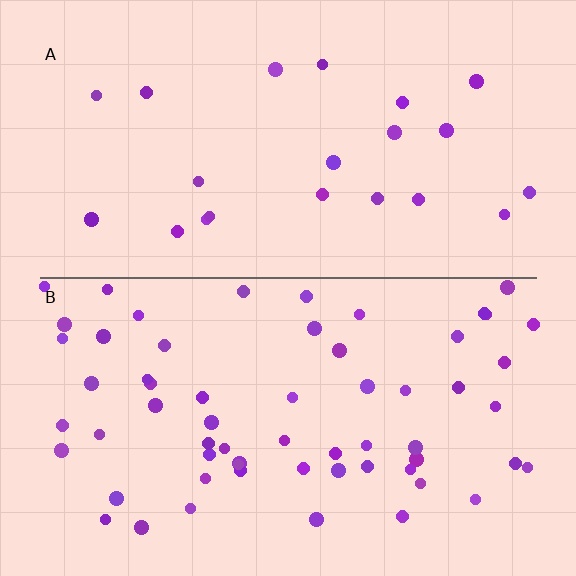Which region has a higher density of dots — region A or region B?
B (the bottom).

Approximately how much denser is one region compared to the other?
Approximately 2.7× — region B over region A.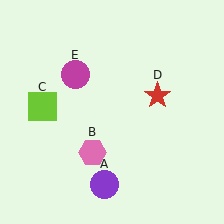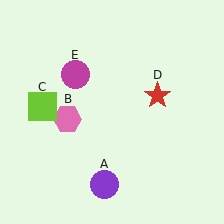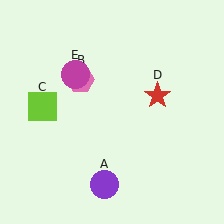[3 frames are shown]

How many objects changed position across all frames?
1 object changed position: pink hexagon (object B).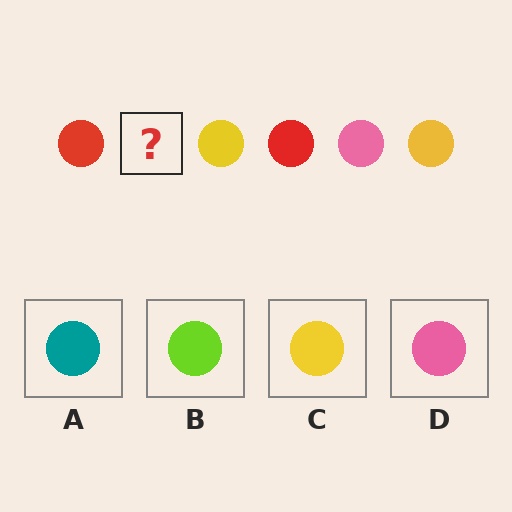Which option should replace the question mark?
Option D.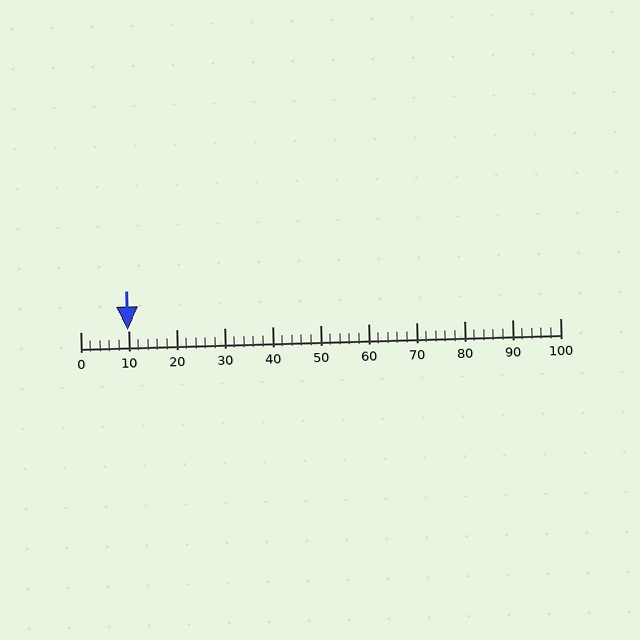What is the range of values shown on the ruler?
The ruler shows values from 0 to 100.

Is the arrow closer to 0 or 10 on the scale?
The arrow is closer to 10.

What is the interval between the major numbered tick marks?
The major tick marks are spaced 10 units apart.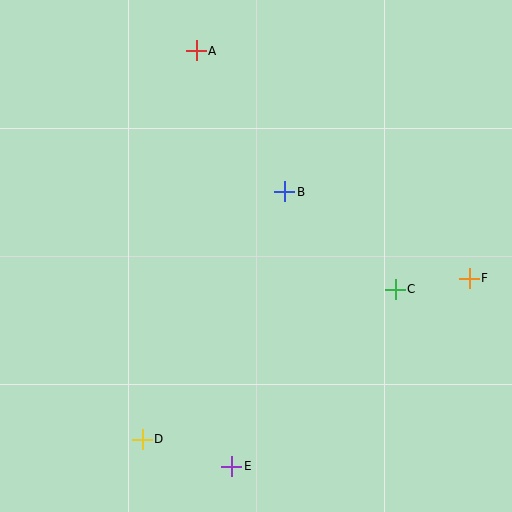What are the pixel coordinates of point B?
Point B is at (285, 192).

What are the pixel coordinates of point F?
Point F is at (469, 278).